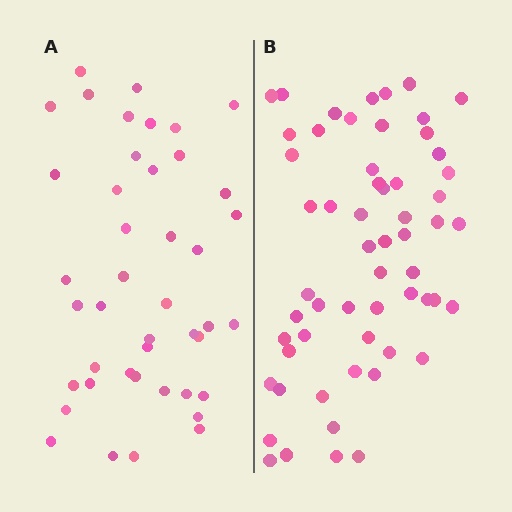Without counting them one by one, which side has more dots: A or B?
Region B (the right region) has more dots.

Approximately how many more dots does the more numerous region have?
Region B has approximately 15 more dots than region A.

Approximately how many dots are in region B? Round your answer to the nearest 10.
About 60 dots. (The exact count is 58, which rounds to 60.)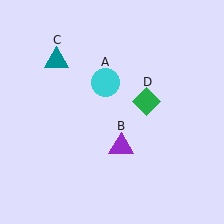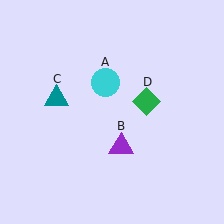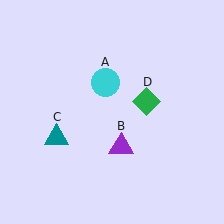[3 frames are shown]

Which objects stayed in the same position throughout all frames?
Cyan circle (object A) and purple triangle (object B) and green diamond (object D) remained stationary.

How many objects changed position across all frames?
1 object changed position: teal triangle (object C).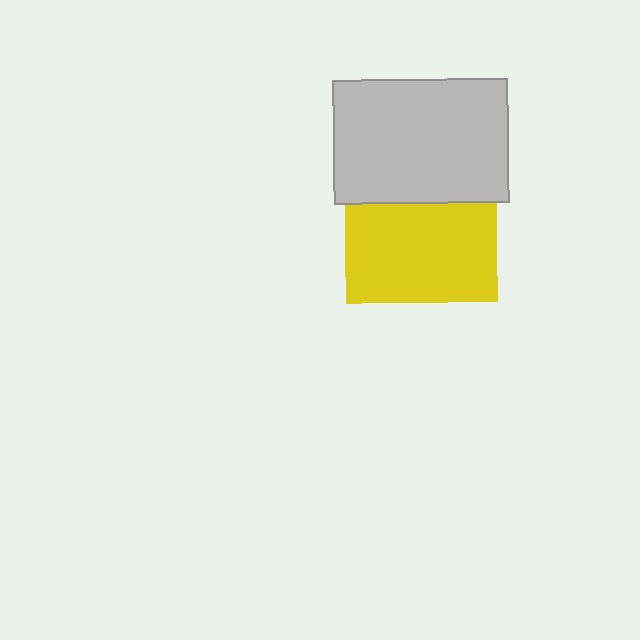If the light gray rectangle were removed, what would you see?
You would see the complete yellow square.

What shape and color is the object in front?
The object in front is a light gray rectangle.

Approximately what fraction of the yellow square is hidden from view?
Roughly 36% of the yellow square is hidden behind the light gray rectangle.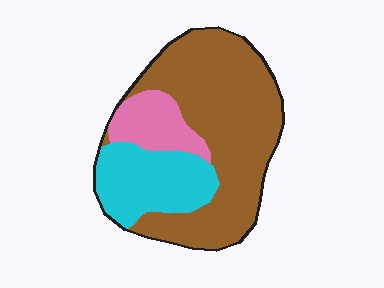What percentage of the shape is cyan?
Cyan covers about 25% of the shape.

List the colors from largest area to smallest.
From largest to smallest: brown, cyan, pink.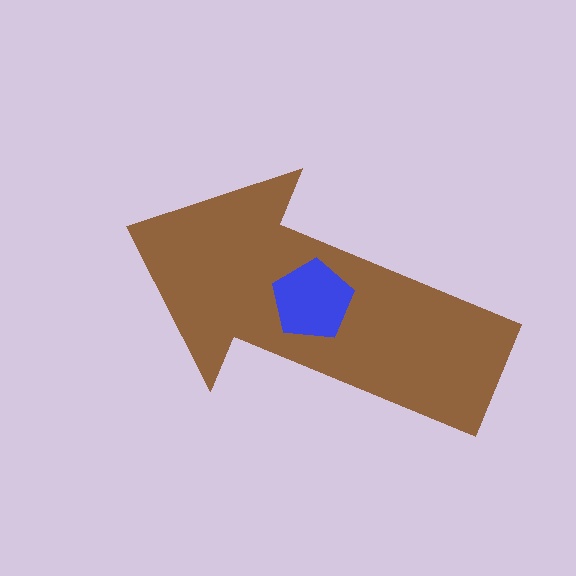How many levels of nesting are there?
2.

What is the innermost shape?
The blue pentagon.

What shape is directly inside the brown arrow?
The blue pentagon.